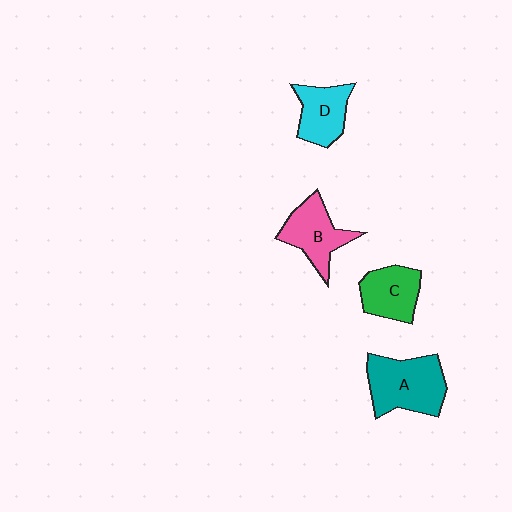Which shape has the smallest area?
Shape D (cyan).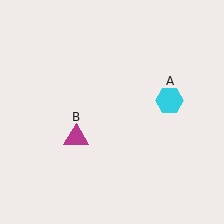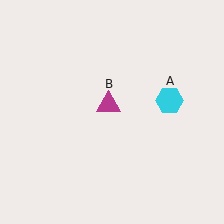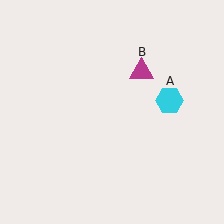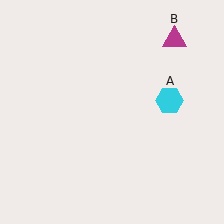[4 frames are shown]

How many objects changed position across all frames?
1 object changed position: magenta triangle (object B).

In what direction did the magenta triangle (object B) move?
The magenta triangle (object B) moved up and to the right.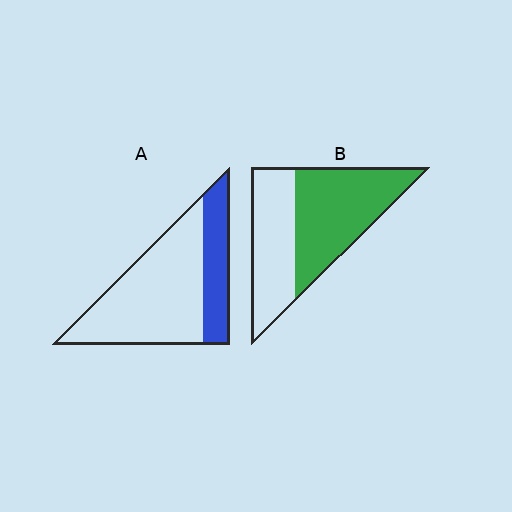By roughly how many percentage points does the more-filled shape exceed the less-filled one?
By roughly 30 percentage points (B over A).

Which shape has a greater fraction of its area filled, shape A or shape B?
Shape B.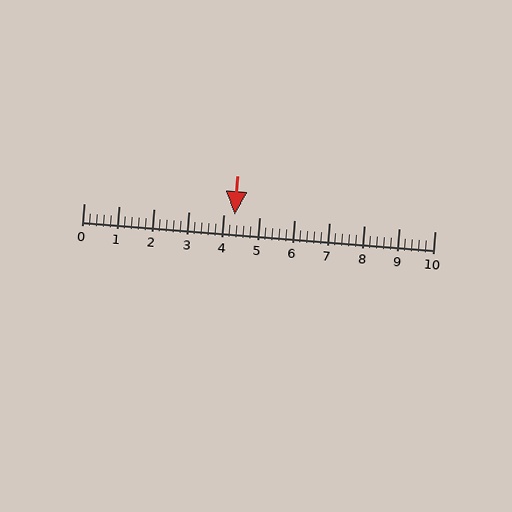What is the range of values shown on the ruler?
The ruler shows values from 0 to 10.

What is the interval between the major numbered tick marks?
The major tick marks are spaced 1 units apart.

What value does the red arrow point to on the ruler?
The red arrow points to approximately 4.3.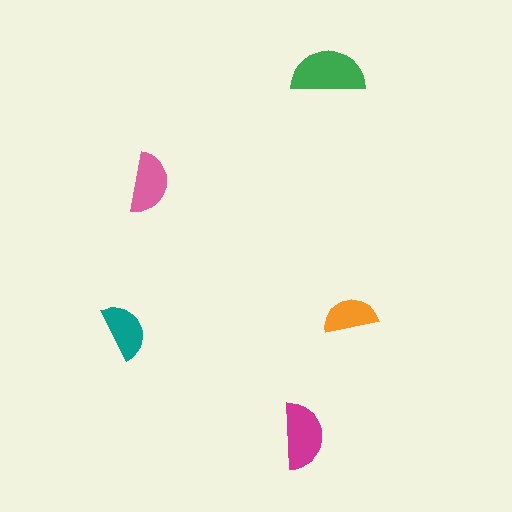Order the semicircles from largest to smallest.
the green one, the magenta one, the pink one, the teal one, the orange one.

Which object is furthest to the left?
The teal semicircle is leftmost.